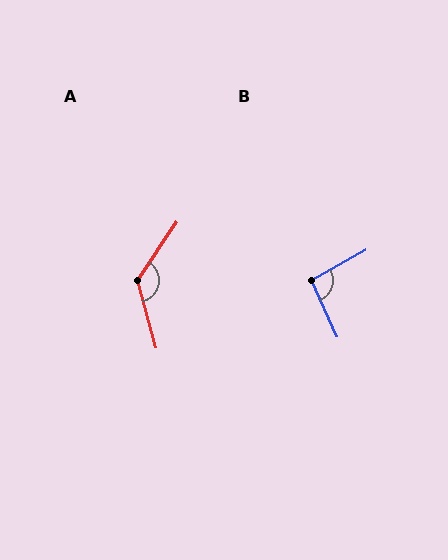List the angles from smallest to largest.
B (95°), A (131°).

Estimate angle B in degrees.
Approximately 95 degrees.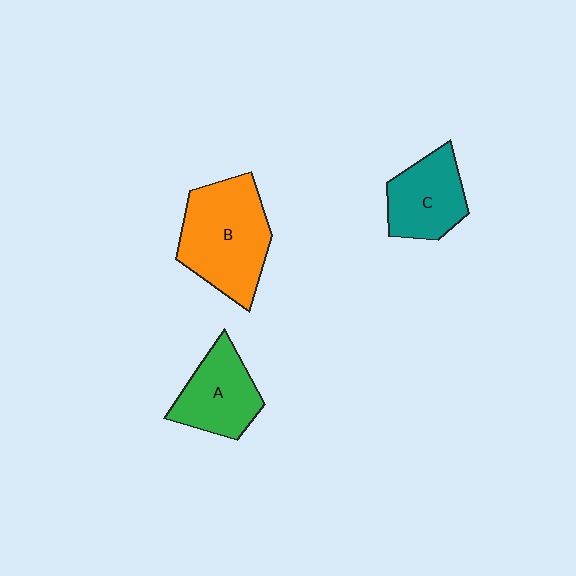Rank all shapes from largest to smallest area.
From largest to smallest: B (orange), A (green), C (teal).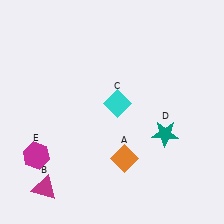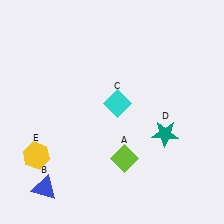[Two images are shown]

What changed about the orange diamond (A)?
In Image 1, A is orange. In Image 2, it changed to lime.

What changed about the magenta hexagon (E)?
In Image 1, E is magenta. In Image 2, it changed to yellow.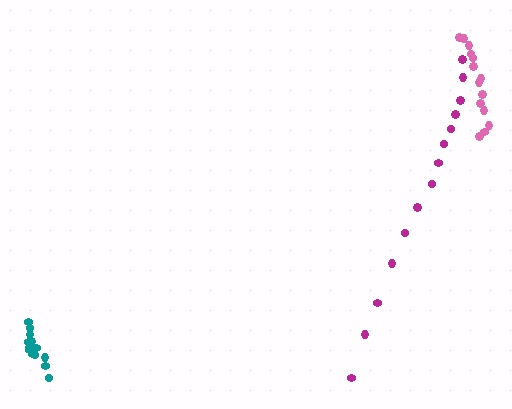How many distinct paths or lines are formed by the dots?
There are 3 distinct paths.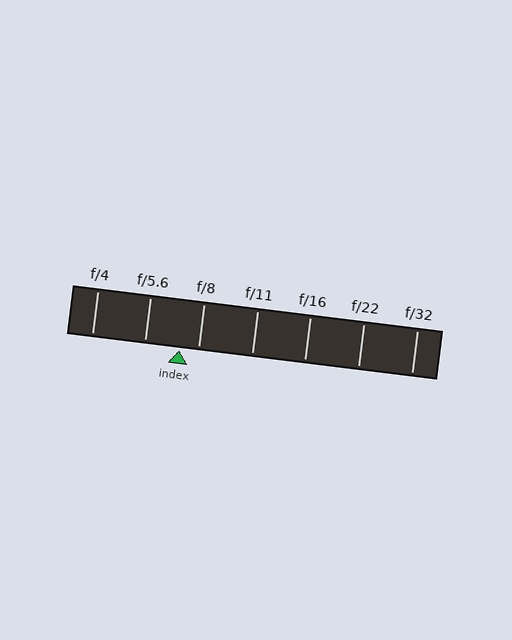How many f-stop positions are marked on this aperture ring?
There are 7 f-stop positions marked.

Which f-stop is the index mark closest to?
The index mark is closest to f/8.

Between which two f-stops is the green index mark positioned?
The index mark is between f/5.6 and f/8.